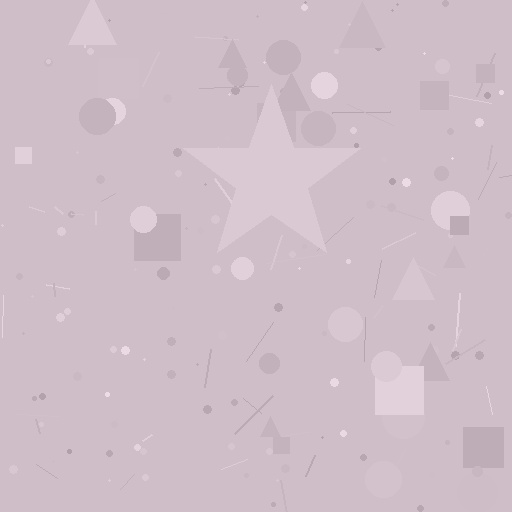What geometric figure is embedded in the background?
A star is embedded in the background.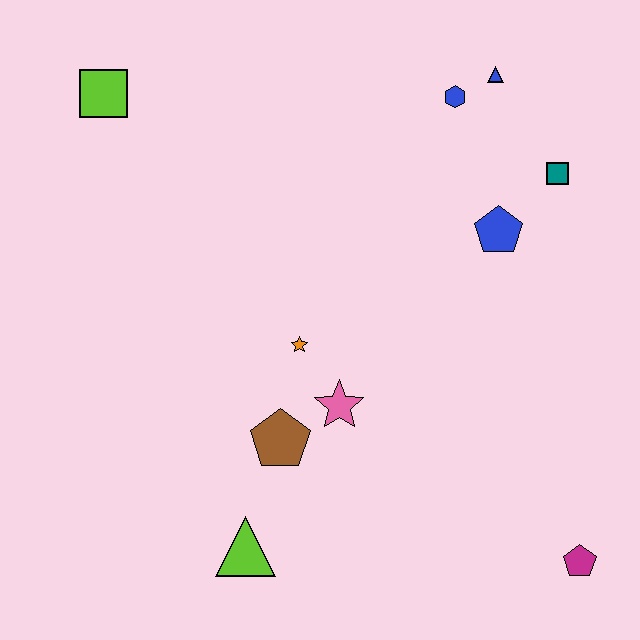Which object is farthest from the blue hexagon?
The lime triangle is farthest from the blue hexagon.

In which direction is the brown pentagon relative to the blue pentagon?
The brown pentagon is to the left of the blue pentagon.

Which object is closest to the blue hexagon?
The blue triangle is closest to the blue hexagon.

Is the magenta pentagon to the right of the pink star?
Yes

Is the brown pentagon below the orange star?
Yes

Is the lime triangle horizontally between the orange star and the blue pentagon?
No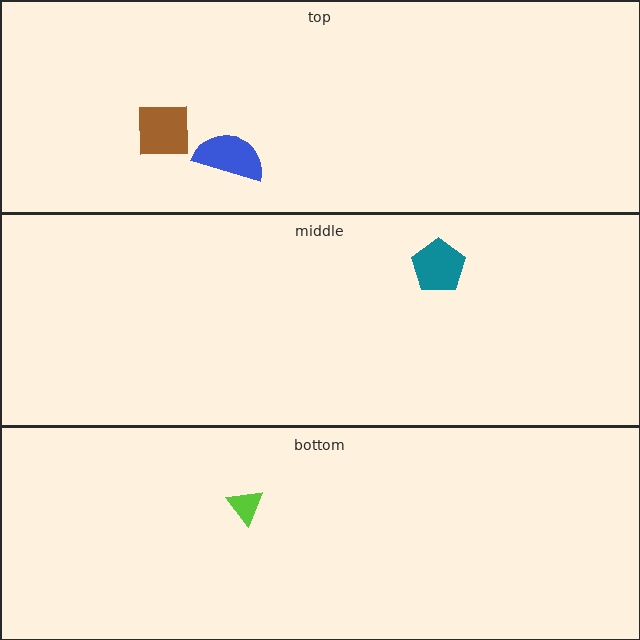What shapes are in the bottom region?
The lime triangle.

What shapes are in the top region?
The brown square, the blue semicircle.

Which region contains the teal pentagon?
The middle region.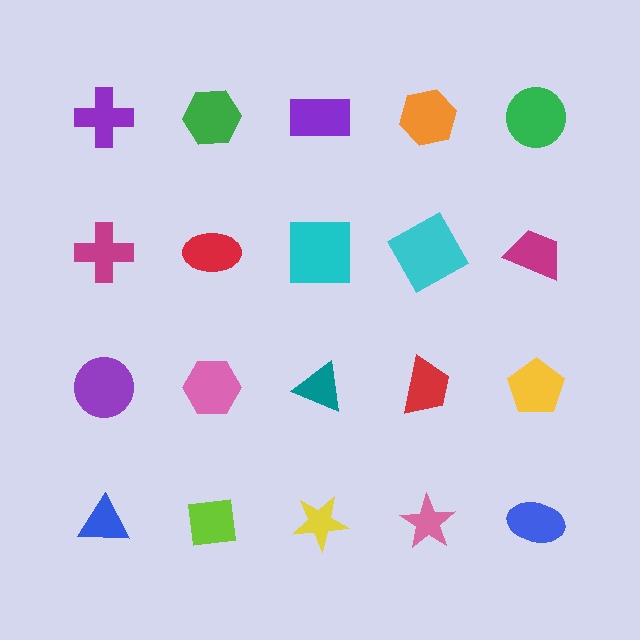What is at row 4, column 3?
A yellow star.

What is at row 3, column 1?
A purple circle.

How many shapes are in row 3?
5 shapes.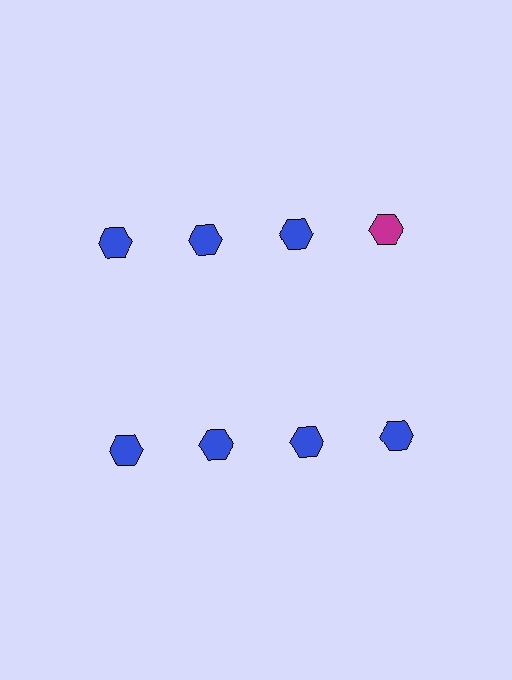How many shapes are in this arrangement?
There are 8 shapes arranged in a grid pattern.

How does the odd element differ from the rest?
It has a different color: magenta instead of blue.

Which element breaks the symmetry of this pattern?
The magenta hexagon in the top row, second from right column breaks the symmetry. All other shapes are blue hexagons.